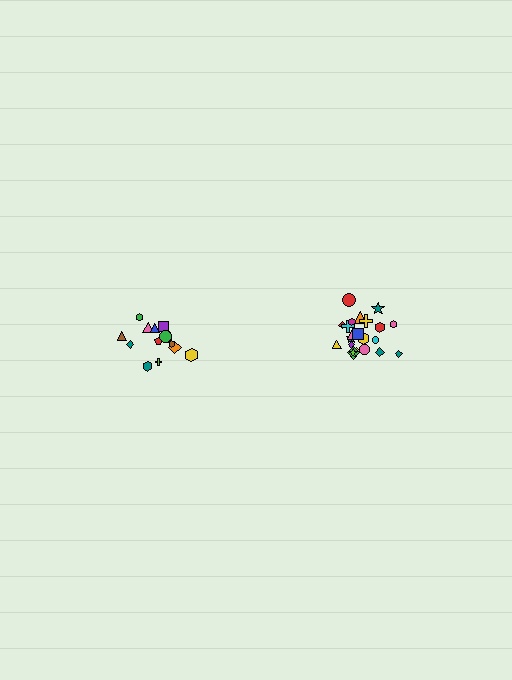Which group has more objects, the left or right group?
The right group.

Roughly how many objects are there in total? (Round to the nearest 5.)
Roughly 35 objects in total.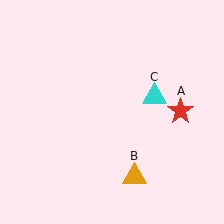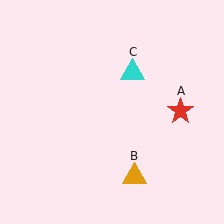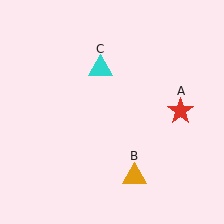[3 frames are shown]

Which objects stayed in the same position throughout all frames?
Red star (object A) and orange triangle (object B) remained stationary.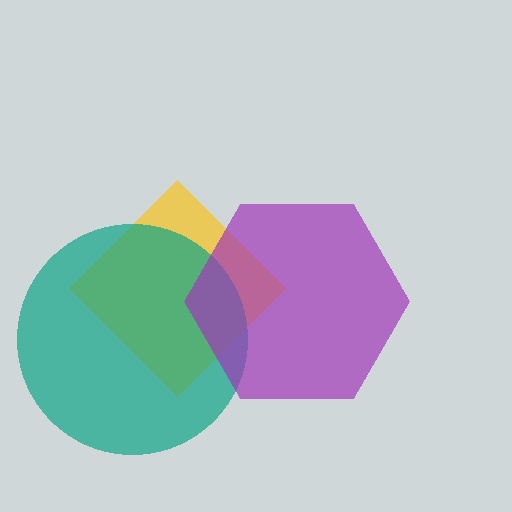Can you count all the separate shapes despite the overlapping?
Yes, there are 3 separate shapes.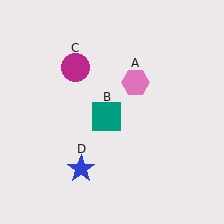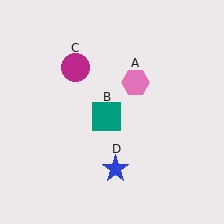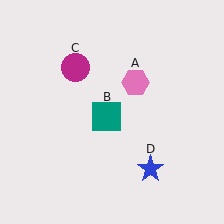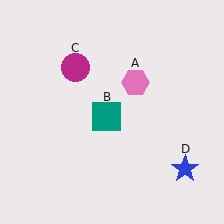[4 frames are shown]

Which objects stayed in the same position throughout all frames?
Pink hexagon (object A) and teal square (object B) and magenta circle (object C) remained stationary.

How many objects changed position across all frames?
1 object changed position: blue star (object D).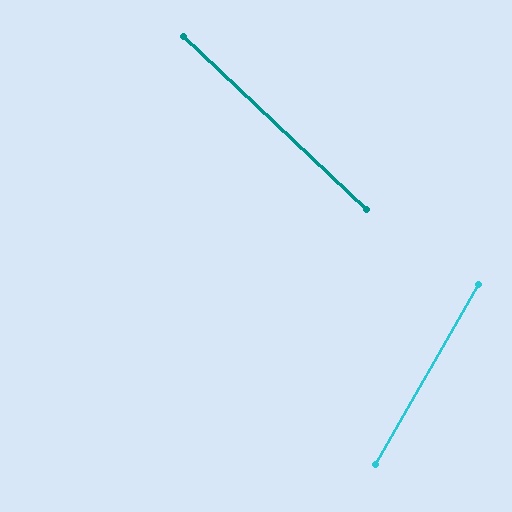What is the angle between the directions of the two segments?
Approximately 77 degrees.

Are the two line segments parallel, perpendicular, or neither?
Neither parallel nor perpendicular — they differ by about 77°.